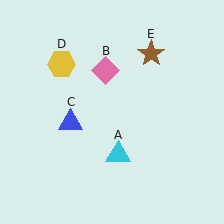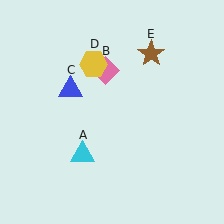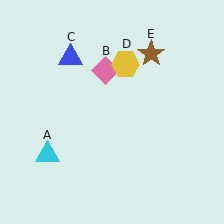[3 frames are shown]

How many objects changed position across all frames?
3 objects changed position: cyan triangle (object A), blue triangle (object C), yellow hexagon (object D).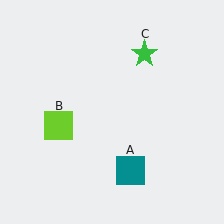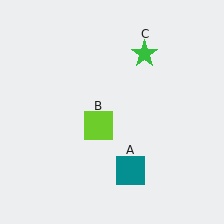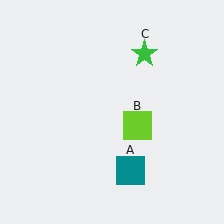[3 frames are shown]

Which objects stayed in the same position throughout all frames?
Teal square (object A) and green star (object C) remained stationary.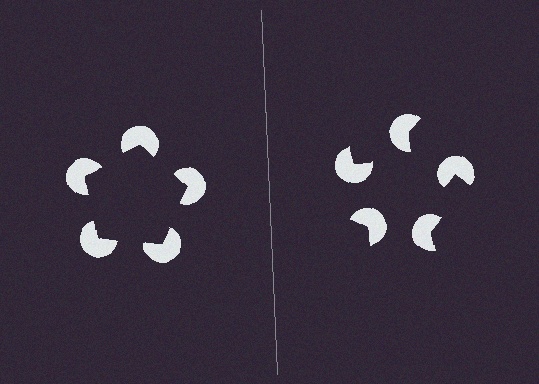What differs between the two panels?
The pac-man discs are positioned identically on both sides; only the wedge orientations differ. On the left they align to a pentagon; on the right they are misaligned.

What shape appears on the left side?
An illusory pentagon.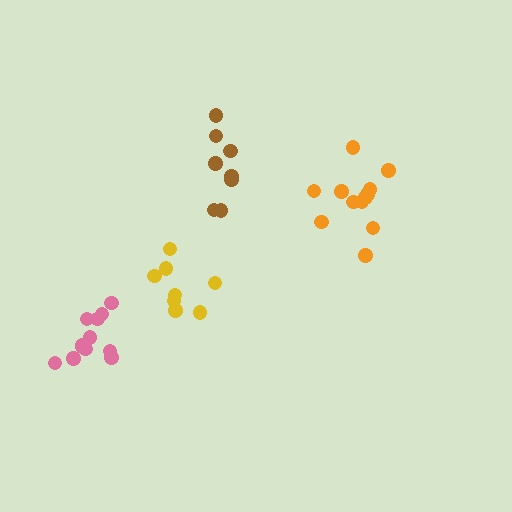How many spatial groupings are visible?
There are 4 spatial groupings.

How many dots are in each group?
Group 1: 12 dots, Group 2: 8 dots, Group 3: 8 dots, Group 4: 12 dots (40 total).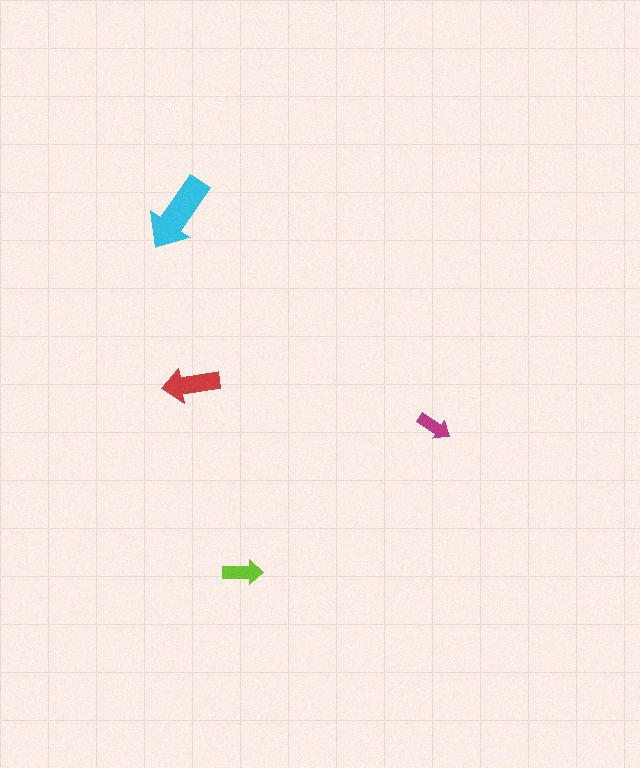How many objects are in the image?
There are 4 objects in the image.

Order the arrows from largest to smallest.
the cyan one, the red one, the lime one, the magenta one.